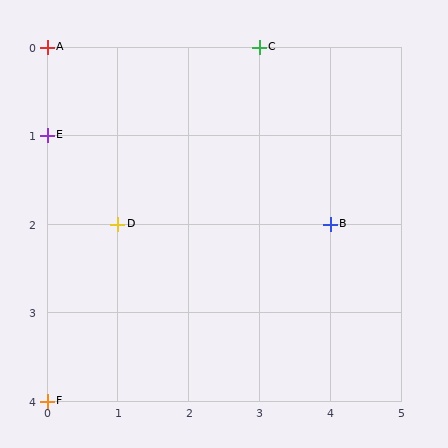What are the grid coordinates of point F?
Point F is at grid coordinates (0, 4).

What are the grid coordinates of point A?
Point A is at grid coordinates (0, 0).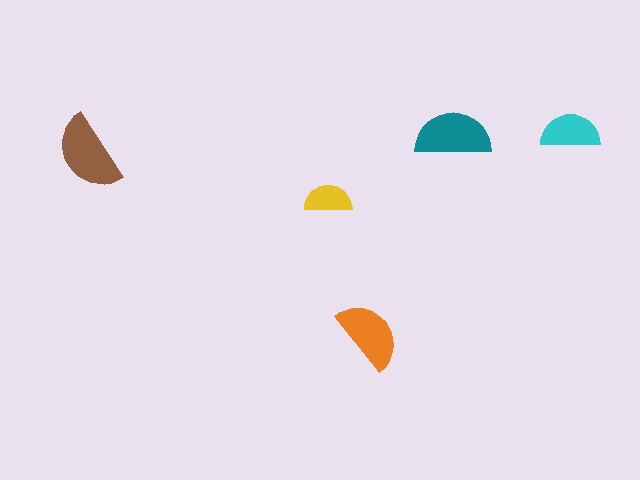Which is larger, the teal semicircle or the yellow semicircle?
The teal one.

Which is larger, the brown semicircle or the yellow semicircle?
The brown one.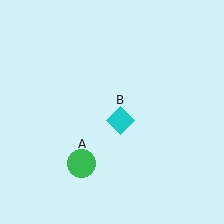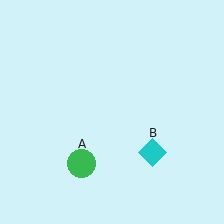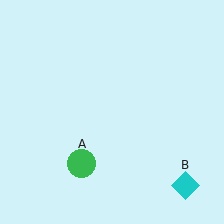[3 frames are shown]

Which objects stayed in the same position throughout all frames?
Green circle (object A) remained stationary.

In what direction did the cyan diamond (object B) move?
The cyan diamond (object B) moved down and to the right.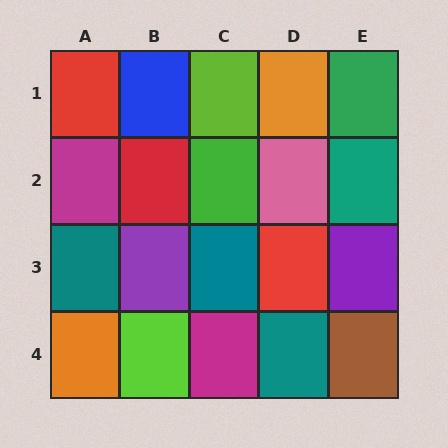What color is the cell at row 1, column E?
Green.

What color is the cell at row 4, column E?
Brown.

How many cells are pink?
1 cell is pink.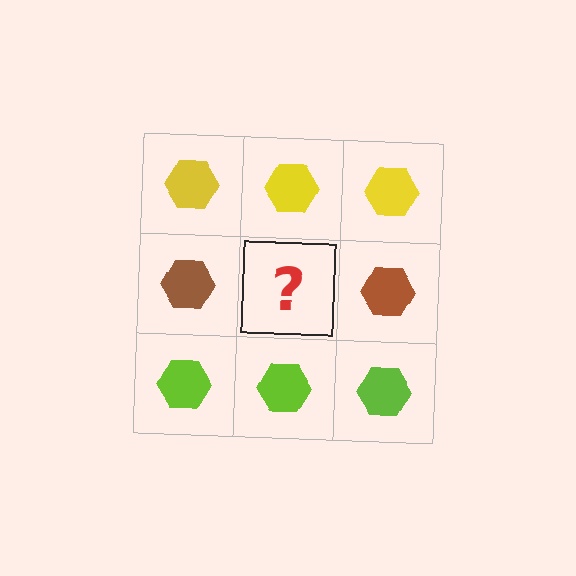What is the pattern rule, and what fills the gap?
The rule is that each row has a consistent color. The gap should be filled with a brown hexagon.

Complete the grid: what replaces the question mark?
The question mark should be replaced with a brown hexagon.